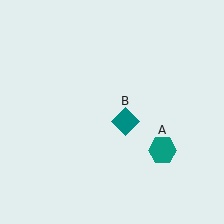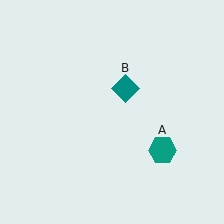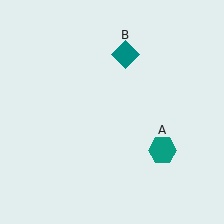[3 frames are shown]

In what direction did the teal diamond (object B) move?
The teal diamond (object B) moved up.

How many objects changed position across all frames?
1 object changed position: teal diamond (object B).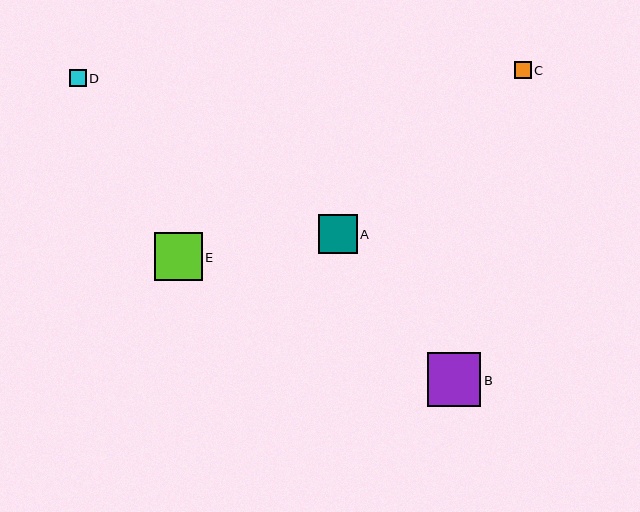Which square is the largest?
Square B is the largest with a size of approximately 54 pixels.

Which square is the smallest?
Square D is the smallest with a size of approximately 17 pixels.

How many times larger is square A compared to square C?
Square A is approximately 2.3 times the size of square C.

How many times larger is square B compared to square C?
Square B is approximately 3.1 times the size of square C.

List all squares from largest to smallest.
From largest to smallest: B, E, A, C, D.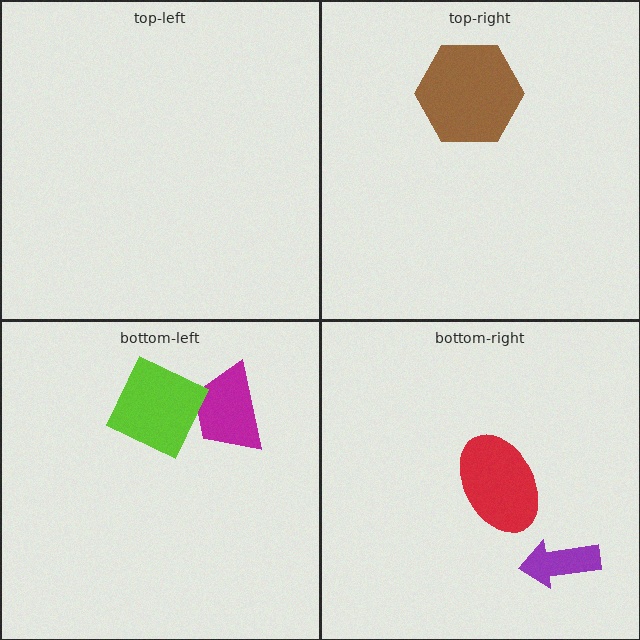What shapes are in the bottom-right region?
The red ellipse, the purple arrow.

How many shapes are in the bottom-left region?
2.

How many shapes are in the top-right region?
1.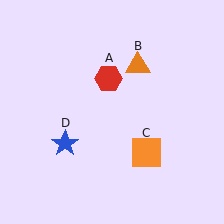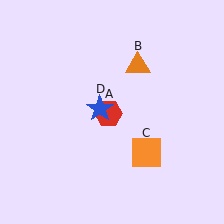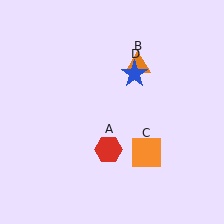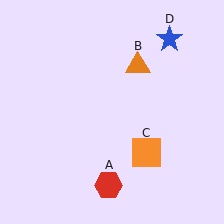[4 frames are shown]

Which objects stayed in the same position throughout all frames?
Orange triangle (object B) and orange square (object C) remained stationary.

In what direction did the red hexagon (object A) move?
The red hexagon (object A) moved down.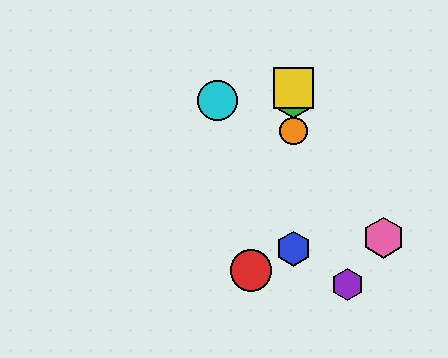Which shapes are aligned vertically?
The blue hexagon, the green hexagon, the yellow square, the orange circle are aligned vertically.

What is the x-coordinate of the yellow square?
The yellow square is at x≈293.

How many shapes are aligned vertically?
4 shapes (the blue hexagon, the green hexagon, the yellow square, the orange circle) are aligned vertically.